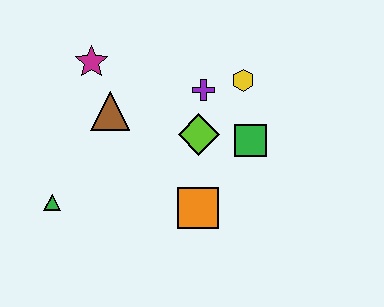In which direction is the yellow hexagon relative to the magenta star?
The yellow hexagon is to the right of the magenta star.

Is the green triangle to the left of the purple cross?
Yes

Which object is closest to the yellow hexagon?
The purple cross is closest to the yellow hexagon.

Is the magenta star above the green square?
Yes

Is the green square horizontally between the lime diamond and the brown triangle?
No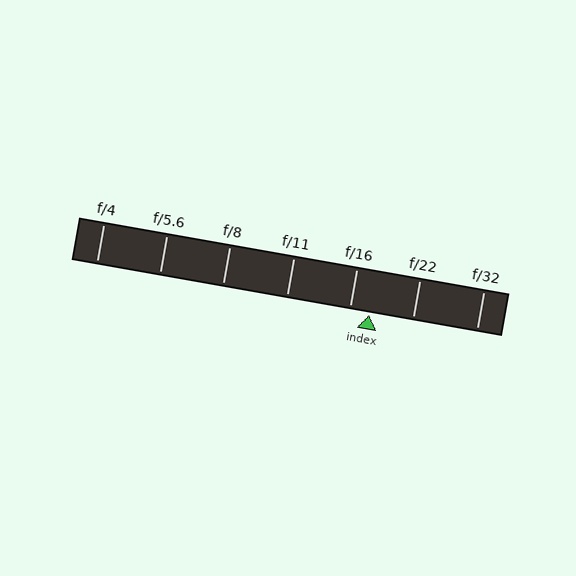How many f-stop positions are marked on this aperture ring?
There are 7 f-stop positions marked.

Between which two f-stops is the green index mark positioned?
The index mark is between f/16 and f/22.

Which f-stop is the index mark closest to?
The index mark is closest to f/16.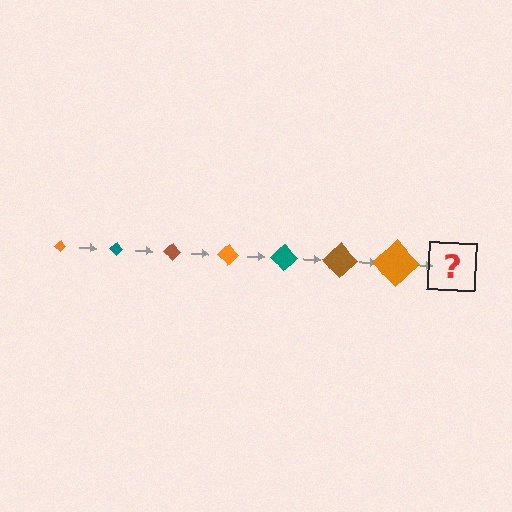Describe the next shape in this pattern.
It should be a teal diamond, larger than the previous one.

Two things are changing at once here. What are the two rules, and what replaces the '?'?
The two rules are that the diamond grows larger each step and the color cycles through orange, teal, and brown. The '?' should be a teal diamond, larger than the previous one.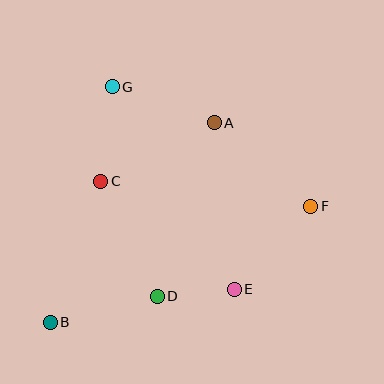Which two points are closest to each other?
Points D and E are closest to each other.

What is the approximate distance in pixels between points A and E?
The distance between A and E is approximately 168 pixels.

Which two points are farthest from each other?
Points B and F are farthest from each other.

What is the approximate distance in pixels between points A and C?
The distance between A and C is approximately 127 pixels.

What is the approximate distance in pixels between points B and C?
The distance between B and C is approximately 150 pixels.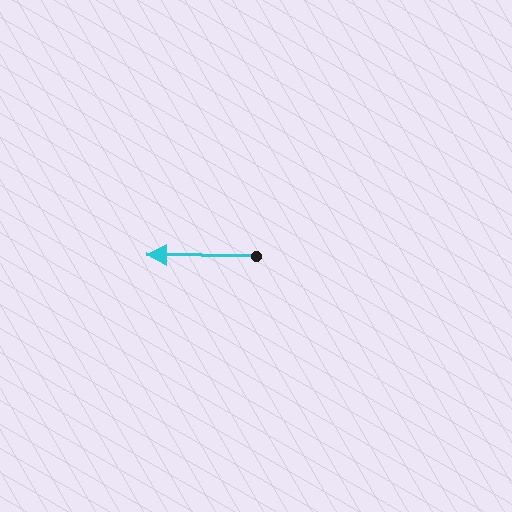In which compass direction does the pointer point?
West.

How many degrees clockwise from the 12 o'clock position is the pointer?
Approximately 271 degrees.